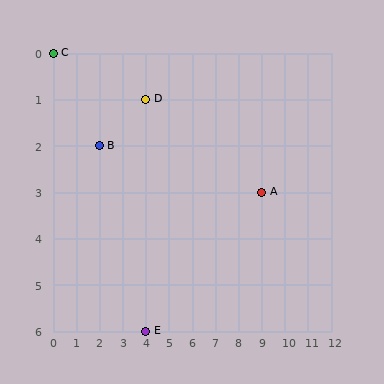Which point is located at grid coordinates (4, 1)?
Point D is at (4, 1).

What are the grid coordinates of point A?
Point A is at grid coordinates (9, 3).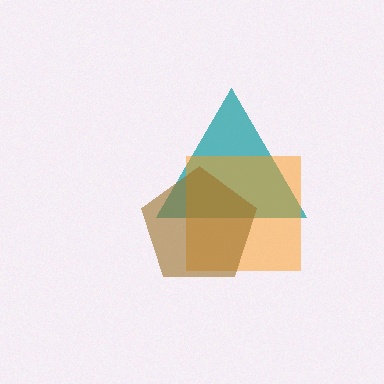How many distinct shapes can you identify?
There are 3 distinct shapes: a teal triangle, an orange square, a brown pentagon.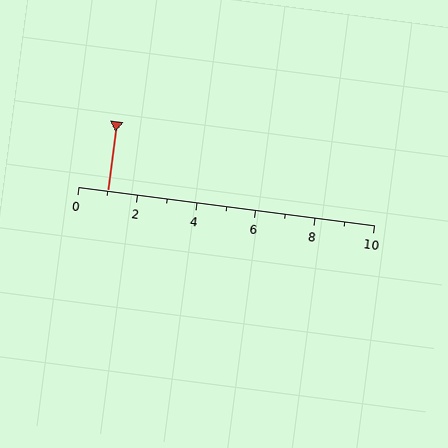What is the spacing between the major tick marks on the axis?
The major ticks are spaced 2 apart.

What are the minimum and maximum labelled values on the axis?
The axis runs from 0 to 10.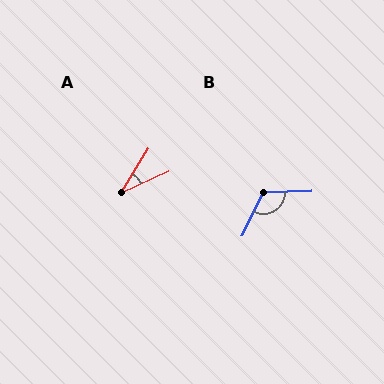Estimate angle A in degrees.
Approximately 35 degrees.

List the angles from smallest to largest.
A (35°), B (118°).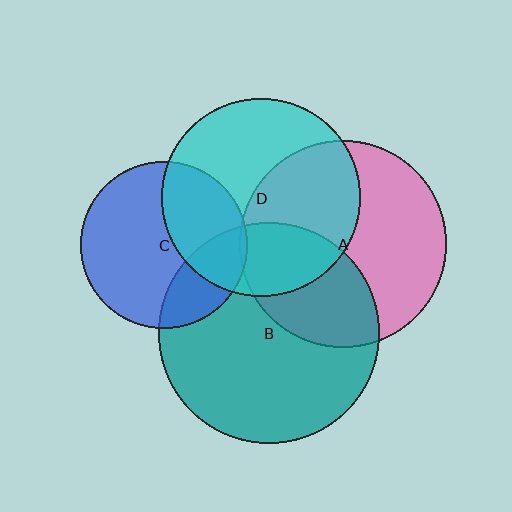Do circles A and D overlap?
Yes.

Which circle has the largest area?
Circle B (teal).